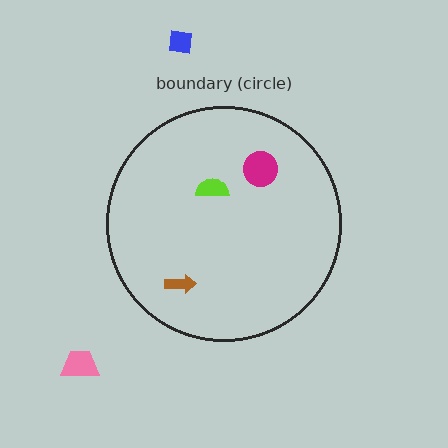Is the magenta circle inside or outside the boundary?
Inside.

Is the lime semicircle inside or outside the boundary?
Inside.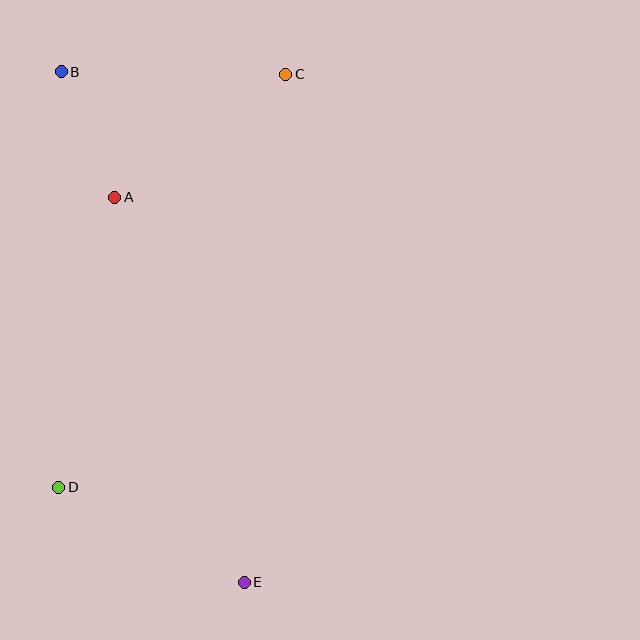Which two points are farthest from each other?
Points B and E are farthest from each other.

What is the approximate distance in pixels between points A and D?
The distance between A and D is approximately 295 pixels.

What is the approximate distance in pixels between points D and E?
The distance between D and E is approximately 208 pixels.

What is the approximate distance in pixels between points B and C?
The distance between B and C is approximately 224 pixels.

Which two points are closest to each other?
Points A and B are closest to each other.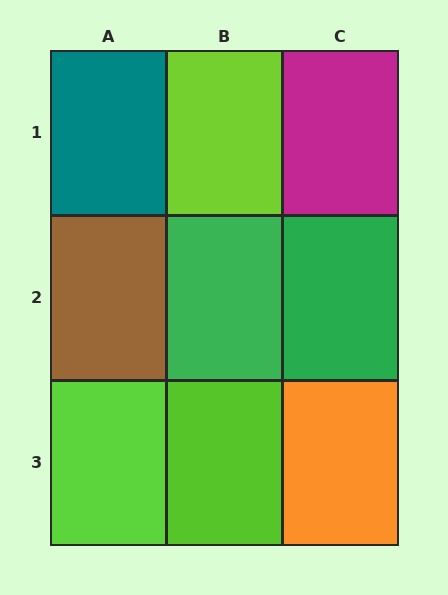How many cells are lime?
3 cells are lime.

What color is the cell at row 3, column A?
Lime.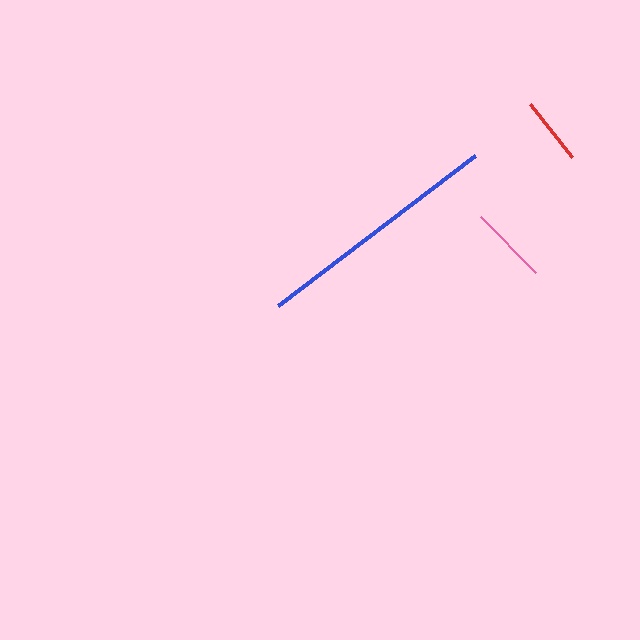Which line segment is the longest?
The blue line is the longest at approximately 248 pixels.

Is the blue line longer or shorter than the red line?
The blue line is longer than the red line.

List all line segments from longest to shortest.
From longest to shortest: blue, pink, red.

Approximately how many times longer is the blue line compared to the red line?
The blue line is approximately 3.6 times the length of the red line.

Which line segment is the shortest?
The red line is the shortest at approximately 68 pixels.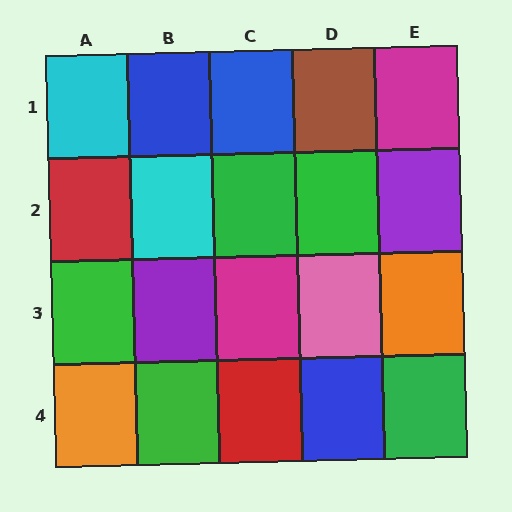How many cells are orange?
2 cells are orange.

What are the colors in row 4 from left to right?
Orange, green, red, blue, green.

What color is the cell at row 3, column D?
Pink.